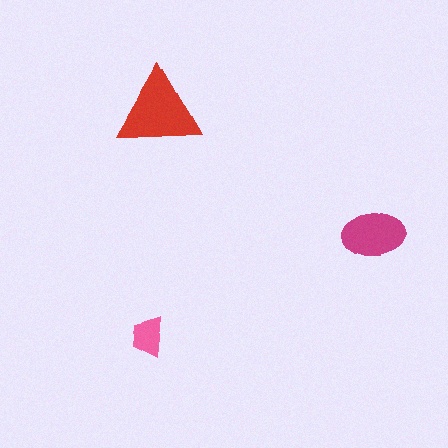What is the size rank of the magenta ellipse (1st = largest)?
2nd.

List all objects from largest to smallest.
The red triangle, the magenta ellipse, the pink trapezoid.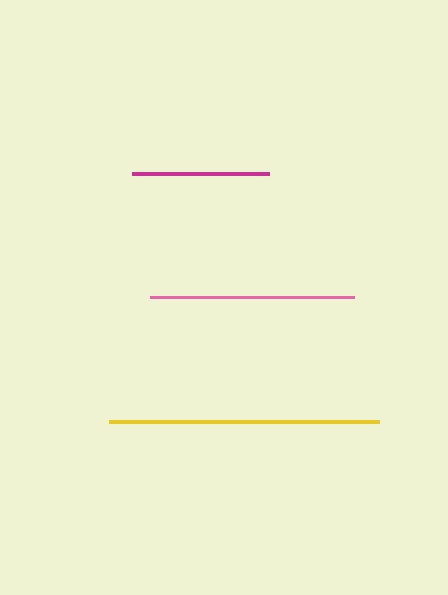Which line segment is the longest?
The yellow line is the longest at approximately 270 pixels.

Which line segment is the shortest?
The magenta line is the shortest at approximately 137 pixels.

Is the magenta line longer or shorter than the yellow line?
The yellow line is longer than the magenta line.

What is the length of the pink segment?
The pink segment is approximately 205 pixels long.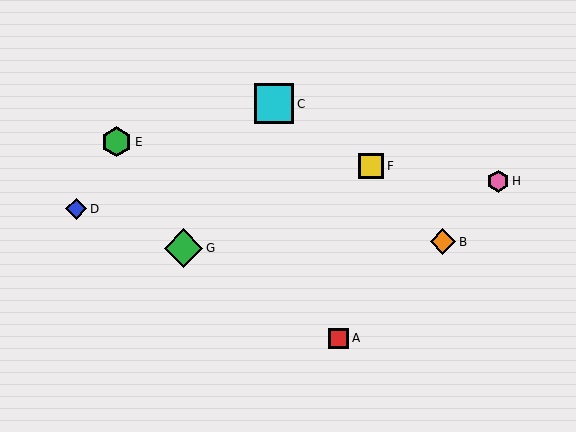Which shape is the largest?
The cyan square (labeled C) is the largest.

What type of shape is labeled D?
Shape D is a blue diamond.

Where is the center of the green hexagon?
The center of the green hexagon is at (117, 142).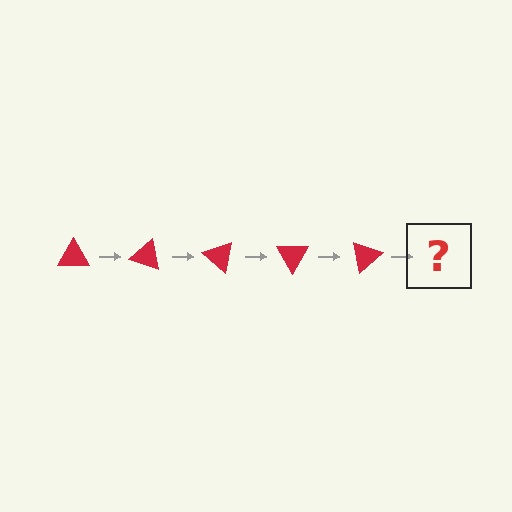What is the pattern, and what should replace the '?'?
The pattern is that the triangle rotates 20 degrees each step. The '?' should be a red triangle rotated 100 degrees.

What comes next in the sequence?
The next element should be a red triangle rotated 100 degrees.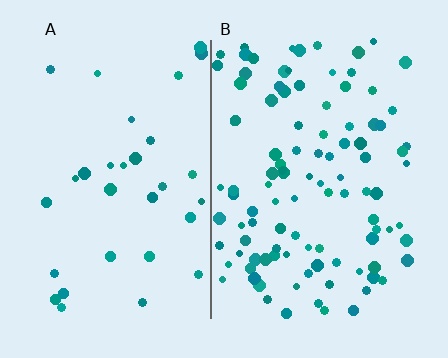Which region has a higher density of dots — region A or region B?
B (the right).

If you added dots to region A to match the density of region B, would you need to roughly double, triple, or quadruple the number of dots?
Approximately triple.